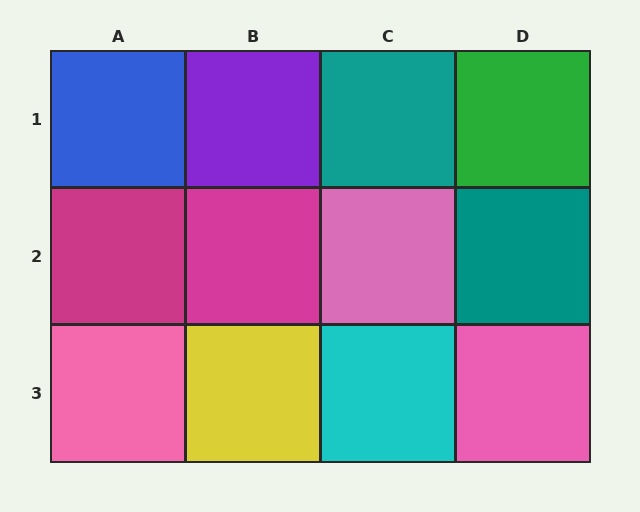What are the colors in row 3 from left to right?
Pink, yellow, cyan, pink.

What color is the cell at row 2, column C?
Pink.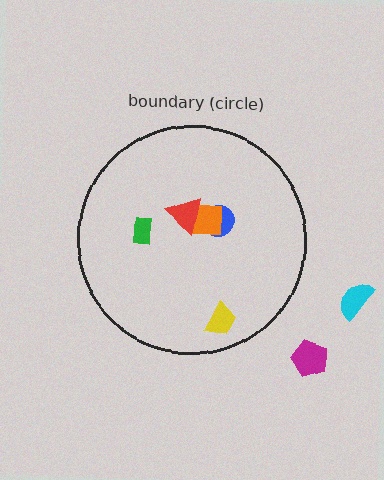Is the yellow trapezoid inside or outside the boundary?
Inside.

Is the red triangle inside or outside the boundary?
Inside.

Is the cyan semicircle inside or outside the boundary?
Outside.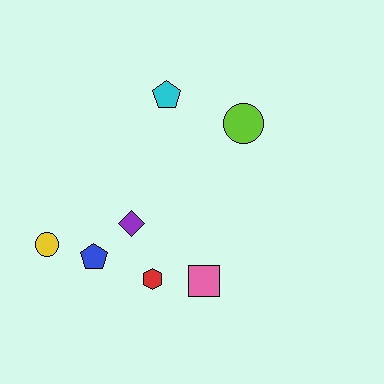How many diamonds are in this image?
There is 1 diamond.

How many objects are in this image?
There are 7 objects.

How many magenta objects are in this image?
There are no magenta objects.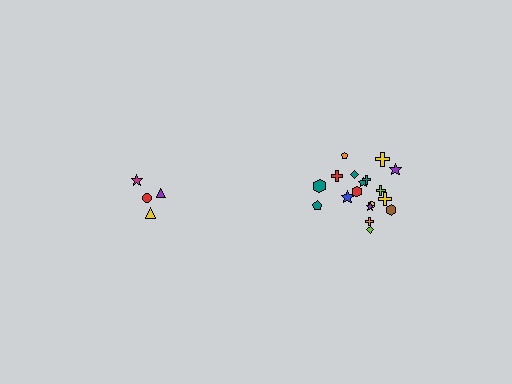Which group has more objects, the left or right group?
The right group.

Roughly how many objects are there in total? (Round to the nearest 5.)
Roughly 20 objects in total.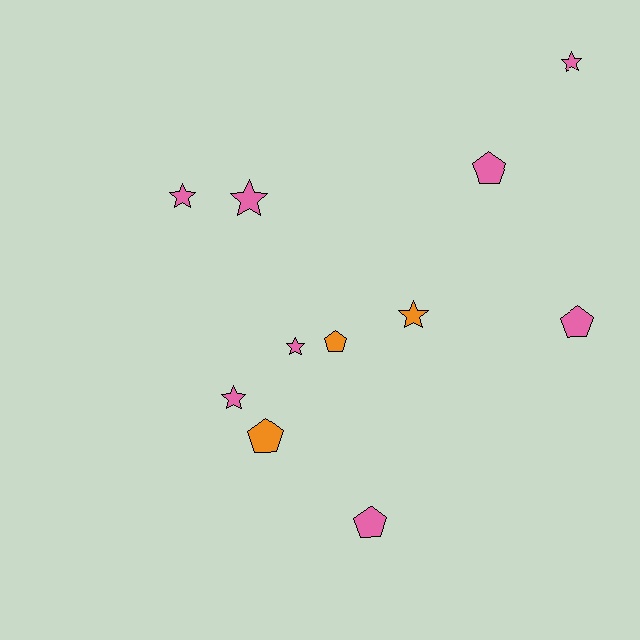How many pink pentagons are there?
There are 3 pink pentagons.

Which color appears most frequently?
Pink, with 8 objects.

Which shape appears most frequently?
Star, with 6 objects.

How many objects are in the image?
There are 11 objects.